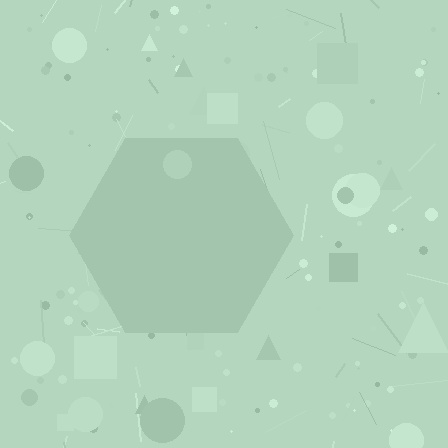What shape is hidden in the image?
A hexagon is hidden in the image.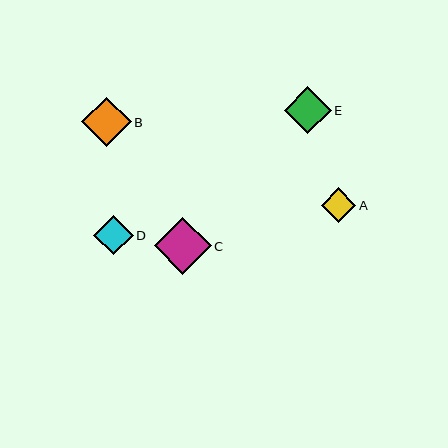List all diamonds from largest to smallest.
From largest to smallest: C, B, E, D, A.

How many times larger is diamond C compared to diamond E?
Diamond C is approximately 1.2 times the size of diamond E.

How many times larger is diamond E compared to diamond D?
Diamond E is approximately 1.2 times the size of diamond D.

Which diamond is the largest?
Diamond C is the largest with a size of approximately 57 pixels.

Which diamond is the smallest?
Diamond A is the smallest with a size of approximately 34 pixels.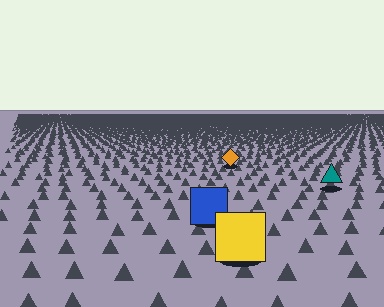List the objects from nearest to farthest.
From nearest to farthest: the yellow square, the blue square, the teal triangle, the orange diamond.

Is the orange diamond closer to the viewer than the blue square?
No. The blue square is closer — you can tell from the texture gradient: the ground texture is coarser near it.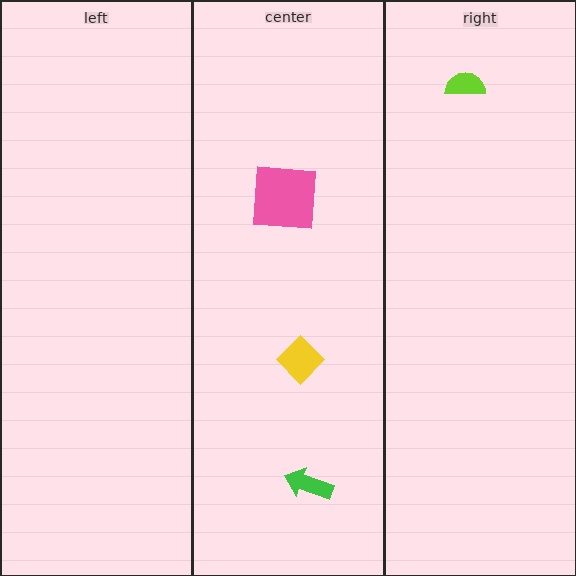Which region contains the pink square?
The center region.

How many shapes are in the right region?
1.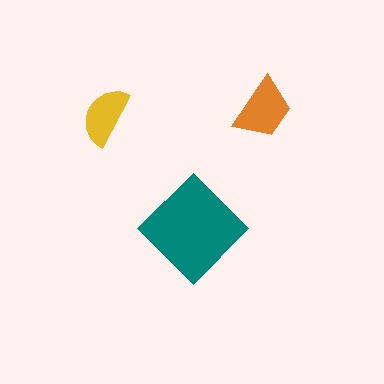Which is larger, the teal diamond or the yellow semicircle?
The teal diamond.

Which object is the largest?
The teal diamond.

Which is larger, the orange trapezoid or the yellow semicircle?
The orange trapezoid.